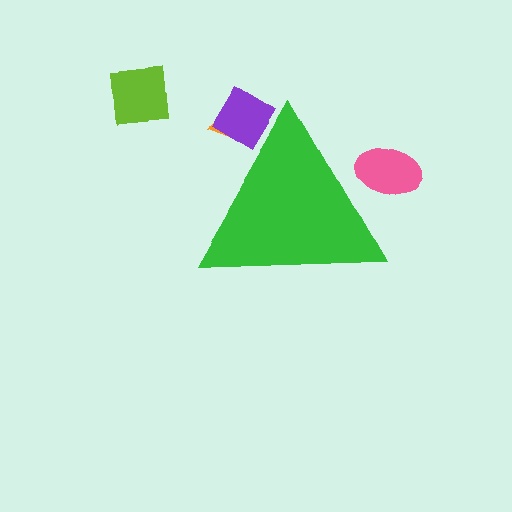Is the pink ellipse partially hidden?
Yes, the pink ellipse is partially hidden behind the green triangle.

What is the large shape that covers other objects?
A green triangle.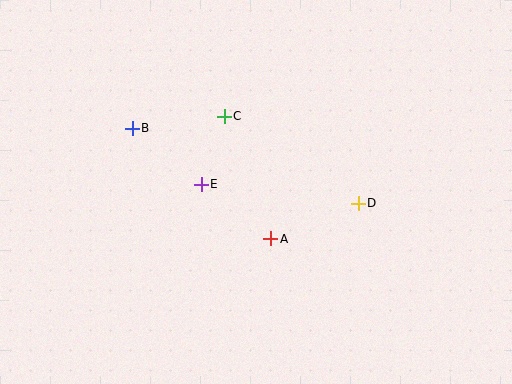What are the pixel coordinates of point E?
Point E is at (201, 184).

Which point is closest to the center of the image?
Point A at (271, 239) is closest to the center.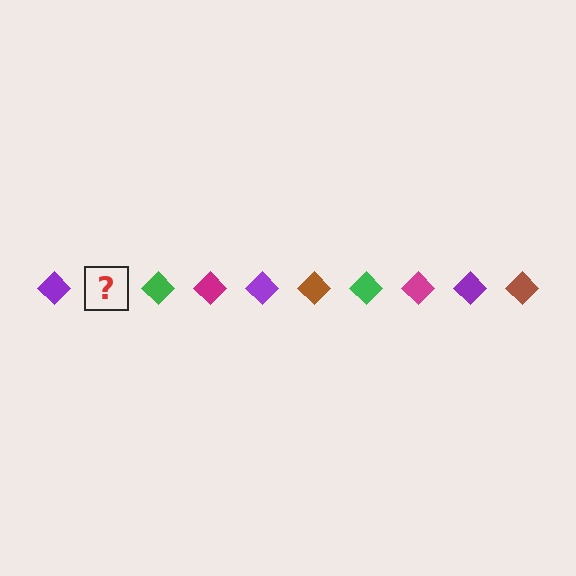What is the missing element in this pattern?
The missing element is a brown diamond.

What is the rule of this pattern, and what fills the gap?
The rule is that the pattern cycles through purple, brown, green, magenta diamonds. The gap should be filled with a brown diamond.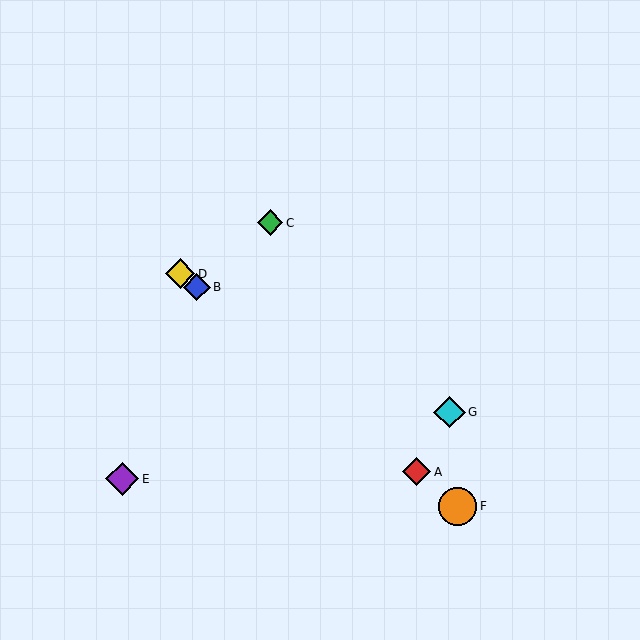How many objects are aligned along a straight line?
4 objects (A, B, D, F) are aligned along a straight line.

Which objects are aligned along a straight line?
Objects A, B, D, F are aligned along a straight line.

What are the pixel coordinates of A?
Object A is at (416, 472).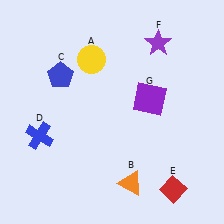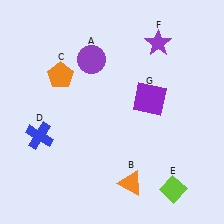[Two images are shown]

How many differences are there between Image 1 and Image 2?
There are 3 differences between the two images.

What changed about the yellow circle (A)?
In Image 1, A is yellow. In Image 2, it changed to purple.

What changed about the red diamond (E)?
In Image 1, E is red. In Image 2, it changed to lime.